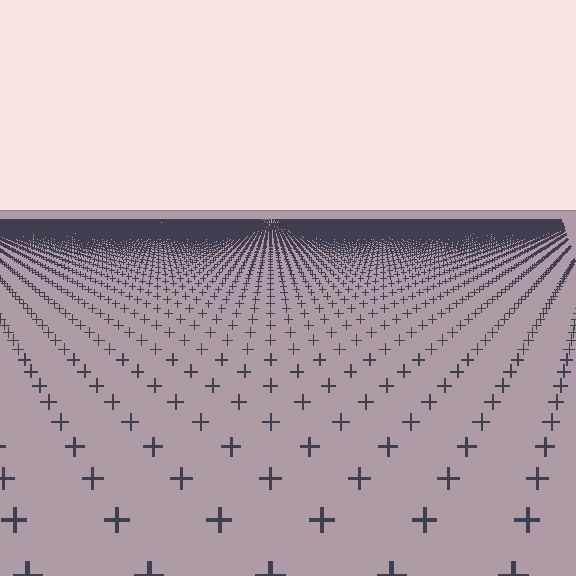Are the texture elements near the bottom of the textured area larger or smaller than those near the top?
Larger. Near the bottom, elements are closer to the viewer and appear at a bigger on-screen size.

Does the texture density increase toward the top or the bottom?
Density increases toward the top.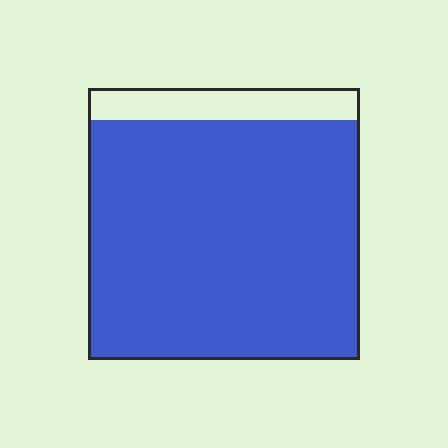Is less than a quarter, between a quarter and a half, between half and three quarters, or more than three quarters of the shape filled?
More than three quarters.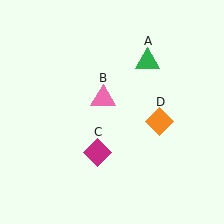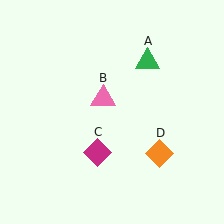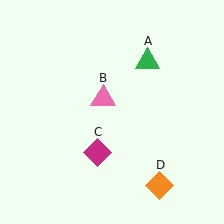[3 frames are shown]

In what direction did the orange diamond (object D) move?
The orange diamond (object D) moved down.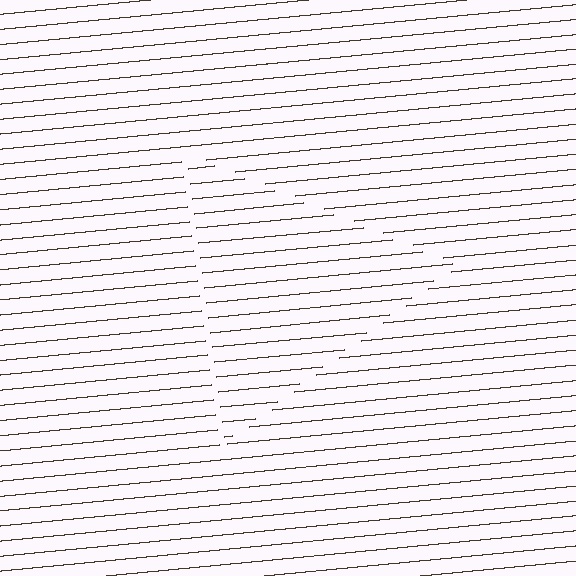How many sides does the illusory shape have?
3 sides — the line-ends trace a triangle.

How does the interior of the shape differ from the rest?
The interior of the shape contains the same grating, shifted by half a period — the contour is defined by the phase discontinuity where line-ends from the inner and outer gratings abut.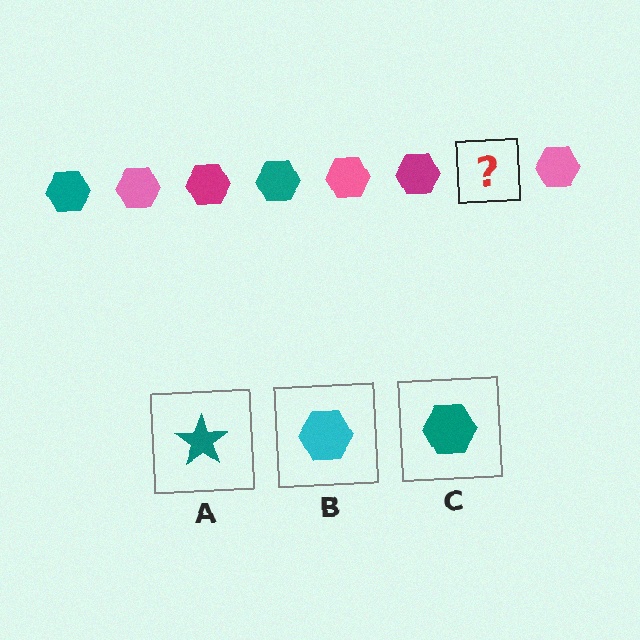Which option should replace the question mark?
Option C.